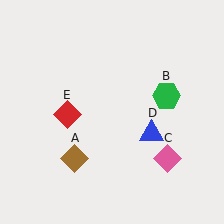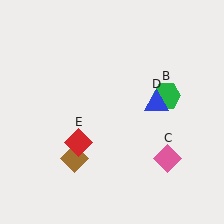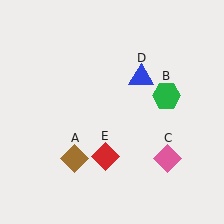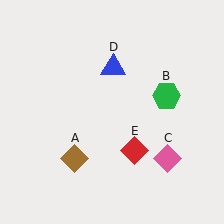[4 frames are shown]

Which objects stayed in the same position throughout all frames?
Brown diamond (object A) and green hexagon (object B) and pink diamond (object C) remained stationary.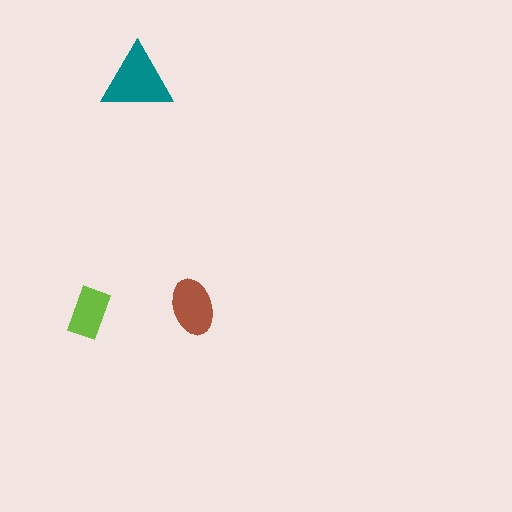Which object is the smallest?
The lime rectangle.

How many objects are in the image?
There are 3 objects in the image.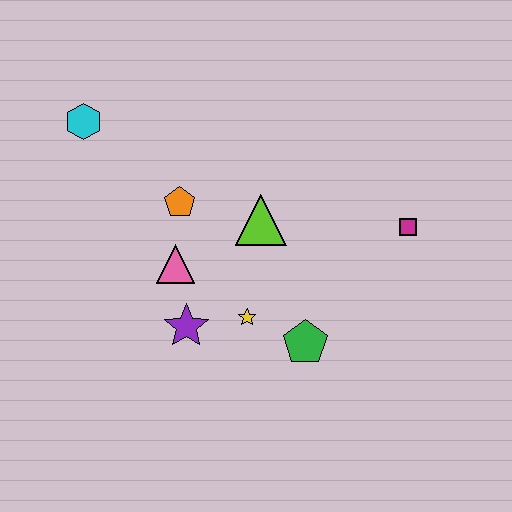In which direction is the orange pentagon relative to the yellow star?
The orange pentagon is above the yellow star.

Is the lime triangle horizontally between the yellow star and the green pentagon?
Yes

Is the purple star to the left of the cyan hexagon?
No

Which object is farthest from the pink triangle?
The magenta square is farthest from the pink triangle.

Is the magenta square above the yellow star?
Yes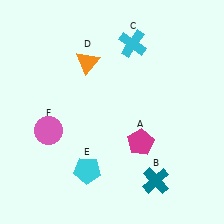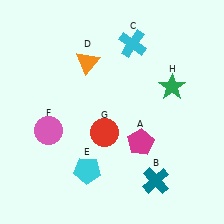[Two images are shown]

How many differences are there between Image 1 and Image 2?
There are 2 differences between the two images.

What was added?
A red circle (G), a green star (H) were added in Image 2.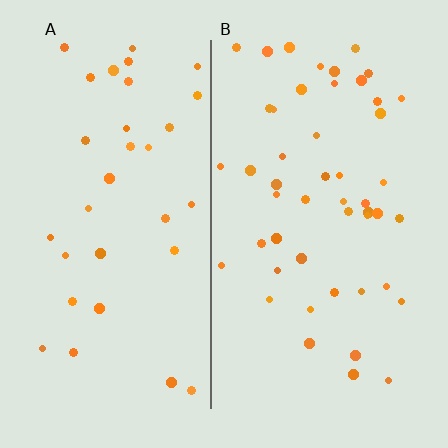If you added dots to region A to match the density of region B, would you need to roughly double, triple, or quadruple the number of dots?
Approximately double.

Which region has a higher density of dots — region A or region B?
B (the right).